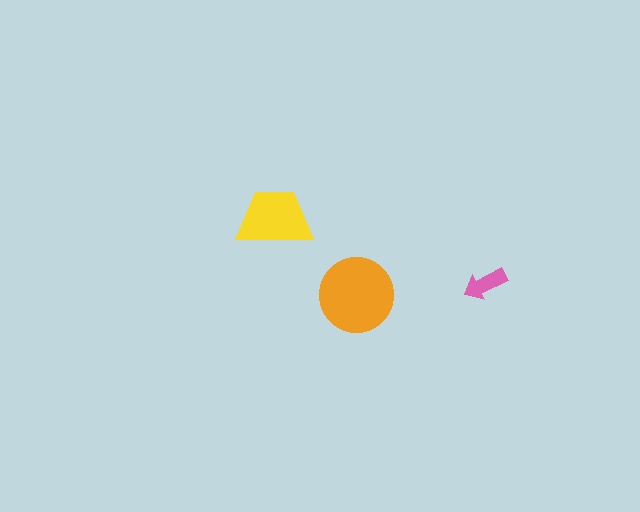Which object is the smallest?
The pink arrow.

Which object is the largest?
The orange circle.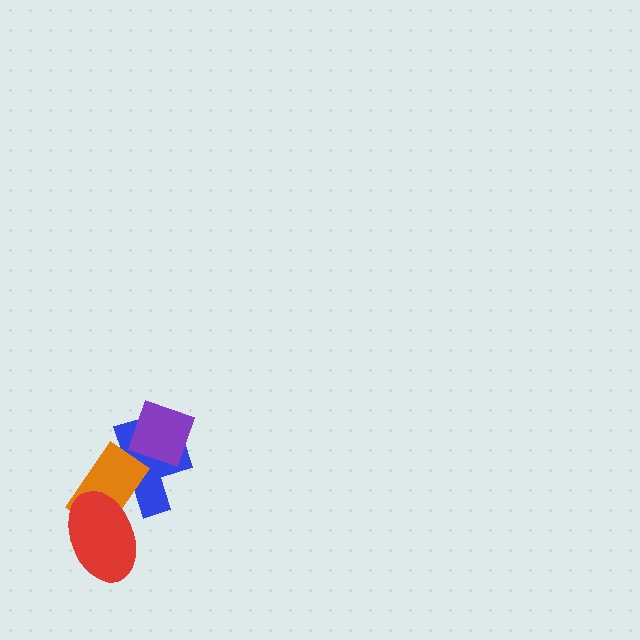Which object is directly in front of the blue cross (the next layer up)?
The orange rectangle is directly in front of the blue cross.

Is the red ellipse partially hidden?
No, no other shape covers it.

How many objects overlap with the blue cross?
3 objects overlap with the blue cross.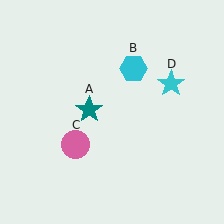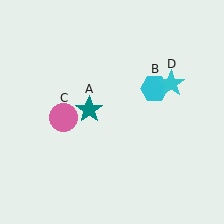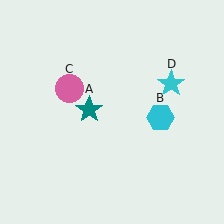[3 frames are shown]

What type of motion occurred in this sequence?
The cyan hexagon (object B), pink circle (object C) rotated clockwise around the center of the scene.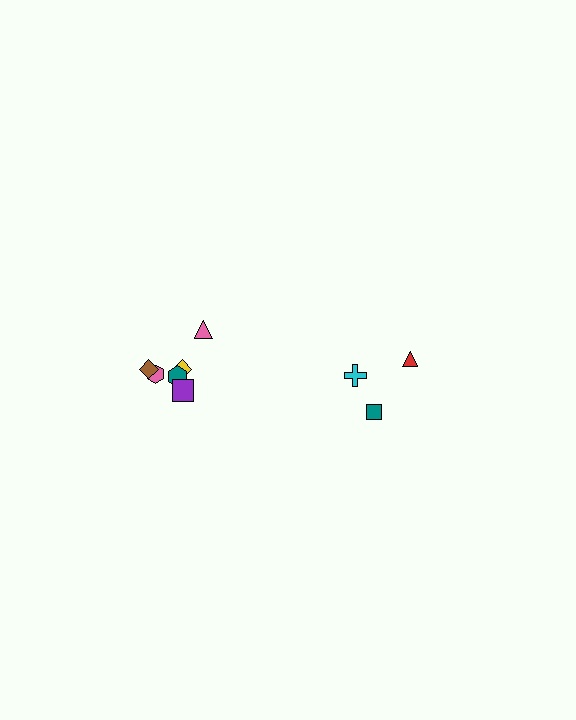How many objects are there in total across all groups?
There are 9 objects.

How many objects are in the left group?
There are 6 objects.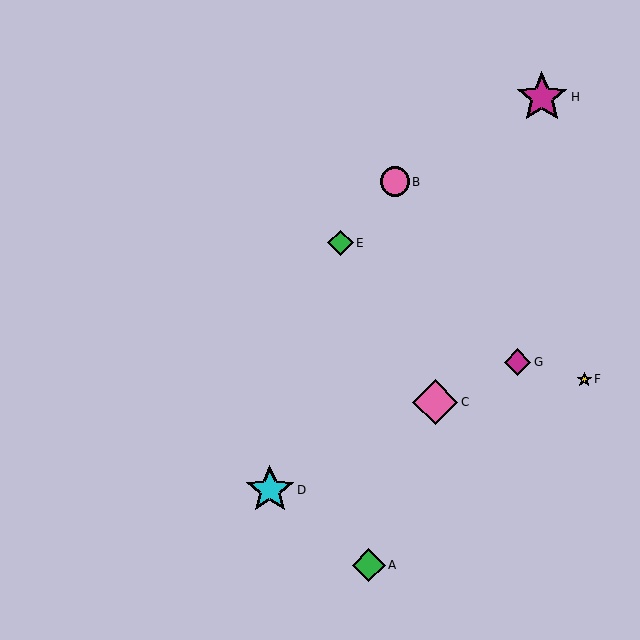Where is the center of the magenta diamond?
The center of the magenta diamond is at (518, 362).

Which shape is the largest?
The magenta star (labeled H) is the largest.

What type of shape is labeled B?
Shape B is a pink circle.